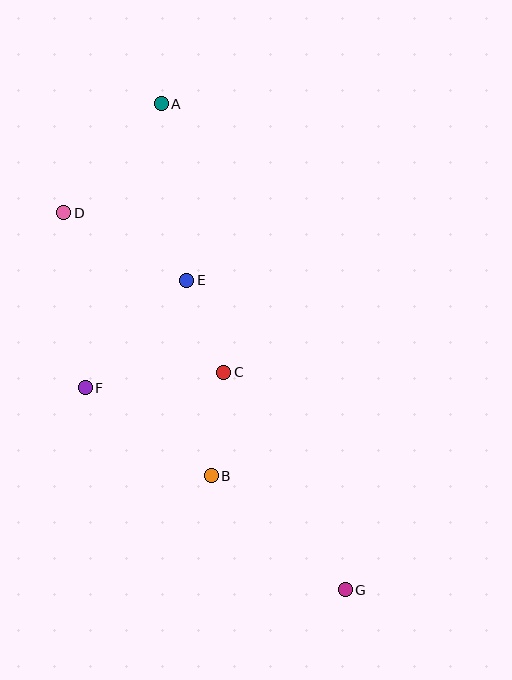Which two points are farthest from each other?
Points A and G are farthest from each other.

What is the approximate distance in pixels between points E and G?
The distance between E and G is approximately 348 pixels.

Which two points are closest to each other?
Points C and E are closest to each other.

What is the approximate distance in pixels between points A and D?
The distance between A and D is approximately 146 pixels.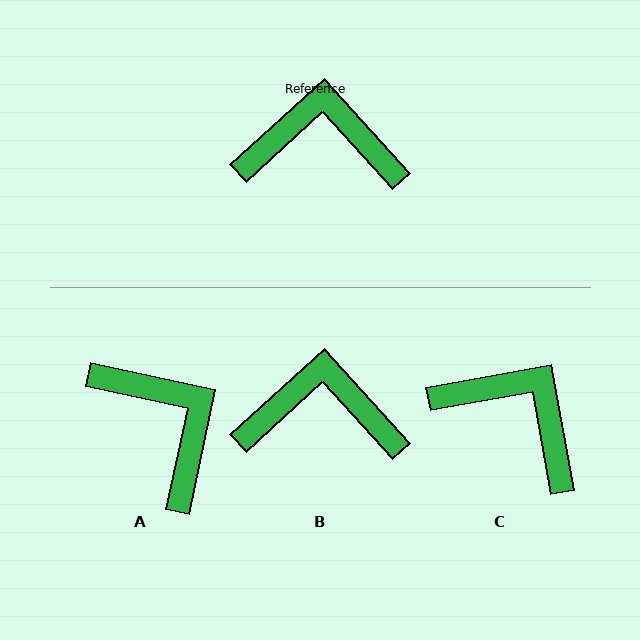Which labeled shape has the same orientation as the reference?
B.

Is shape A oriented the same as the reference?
No, it is off by about 54 degrees.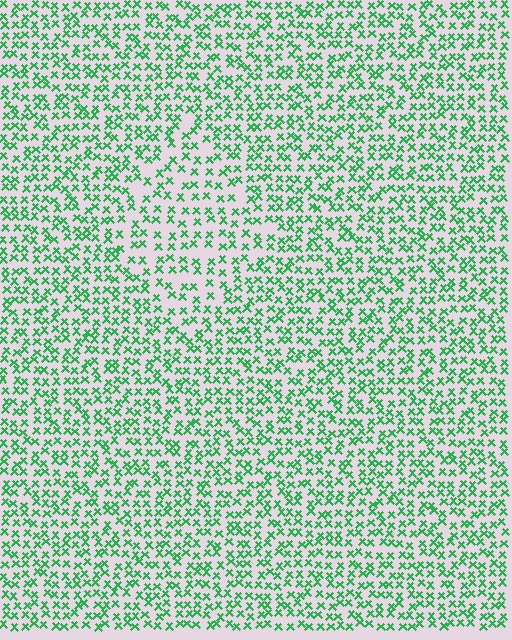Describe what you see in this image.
The image contains small green elements arranged at two different densities. A diamond-shaped region is visible where the elements are less densely packed than the surrounding area.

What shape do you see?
I see a diamond.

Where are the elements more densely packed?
The elements are more densely packed outside the diamond boundary.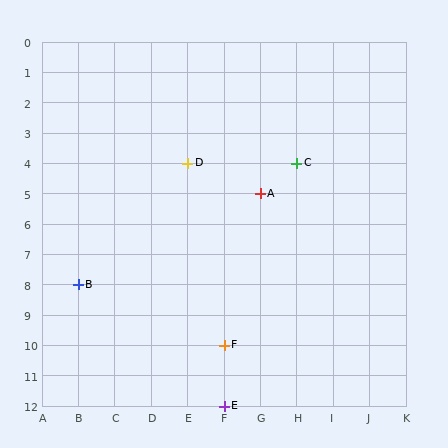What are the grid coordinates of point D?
Point D is at grid coordinates (E, 4).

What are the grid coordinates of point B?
Point B is at grid coordinates (B, 8).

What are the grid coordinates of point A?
Point A is at grid coordinates (G, 5).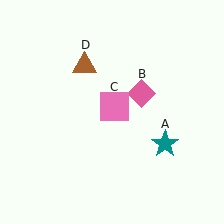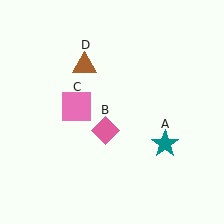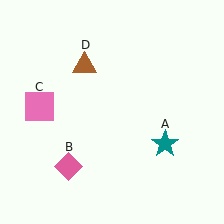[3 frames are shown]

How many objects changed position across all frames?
2 objects changed position: pink diamond (object B), pink square (object C).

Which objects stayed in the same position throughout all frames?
Teal star (object A) and brown triangle (object D) remained stationary.